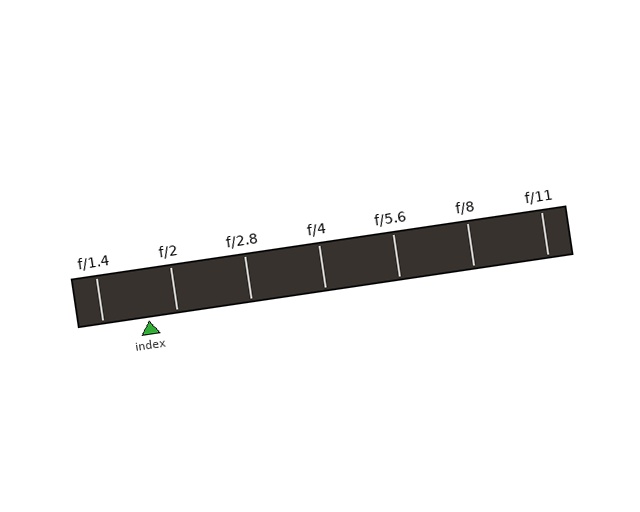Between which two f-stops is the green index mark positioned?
The index mark is between f/1.4 and f/2.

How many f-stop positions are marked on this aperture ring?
There are 7 f-stop positions marked.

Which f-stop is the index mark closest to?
The index mark is closest to f/2.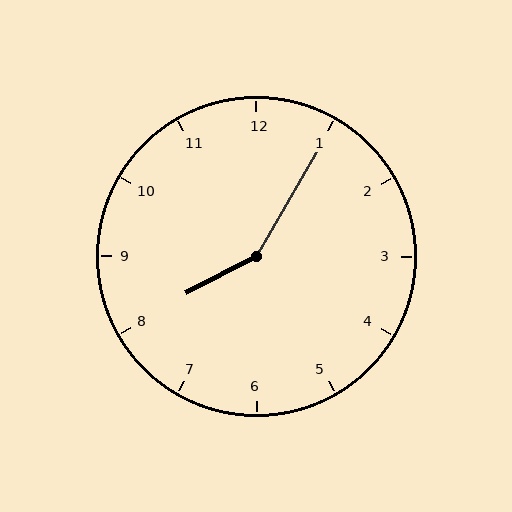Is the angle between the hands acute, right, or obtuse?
It is obtuse.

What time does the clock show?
8:05.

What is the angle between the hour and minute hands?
Approximately 148 degrees.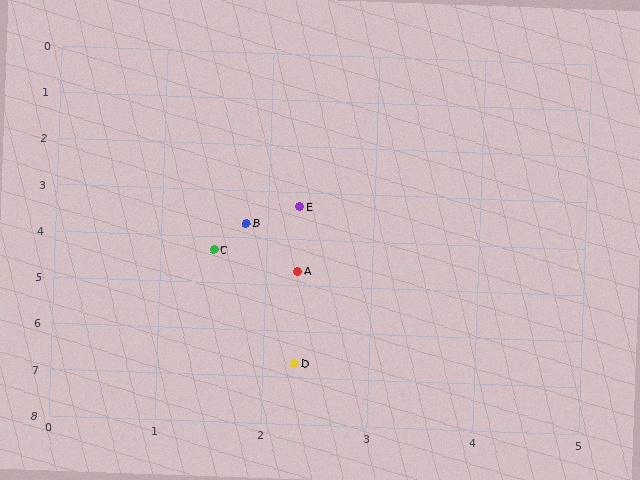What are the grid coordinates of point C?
Point C is at approximately (1.5, 4.3).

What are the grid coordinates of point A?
Point A is at approximately (2.3, 4.7).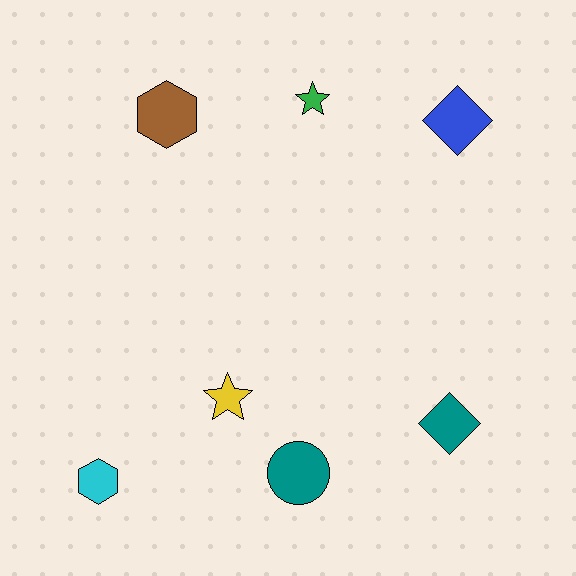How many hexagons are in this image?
There are 2 hexagons.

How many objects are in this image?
There are 7 objects.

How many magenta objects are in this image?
There are no magenta objects.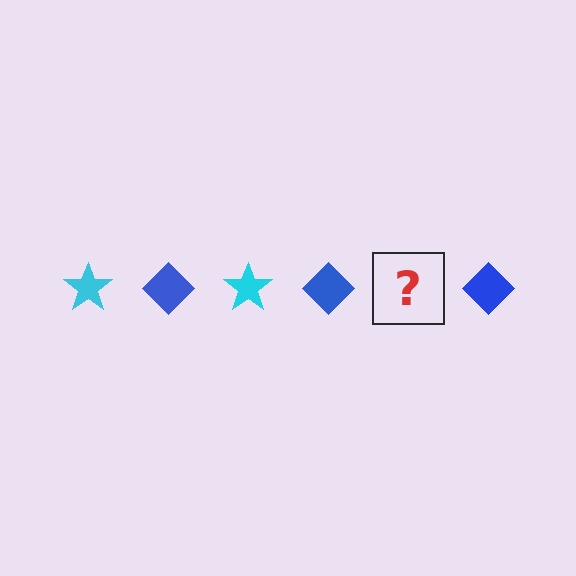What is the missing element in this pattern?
The missing element is a cyan star.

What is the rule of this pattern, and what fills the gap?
The rule is that the pattern alternates between cyan star and blue diamond. The gap should be filled with a cyan star.